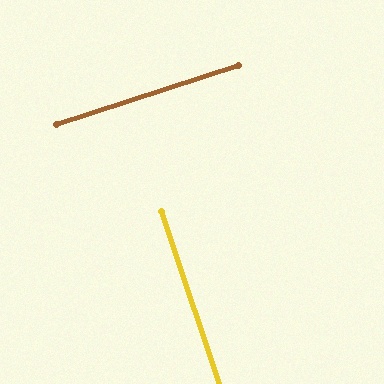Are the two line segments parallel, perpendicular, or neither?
Perpendicular — they meet at approximately 89°.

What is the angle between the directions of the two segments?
Approximately 89 degrees.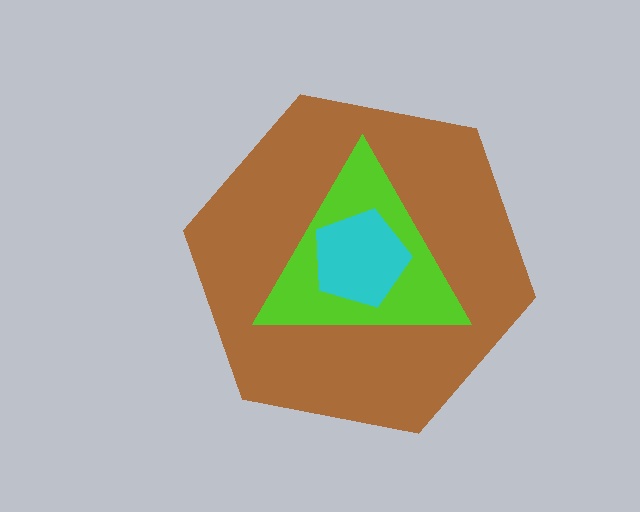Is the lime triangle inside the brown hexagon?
Yes.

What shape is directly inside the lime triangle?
The cyan pentagon.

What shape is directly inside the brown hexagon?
The lime triangle.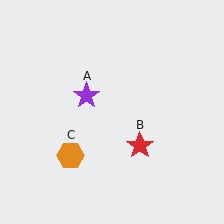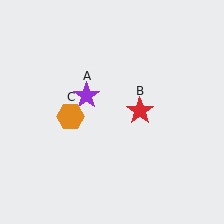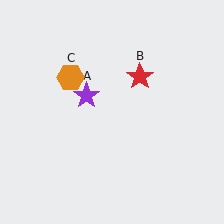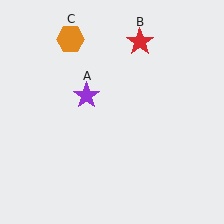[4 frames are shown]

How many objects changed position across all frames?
2 objects changed position: red star (object B), orange hexagon (object C).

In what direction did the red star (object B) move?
The red star (object B) moved up.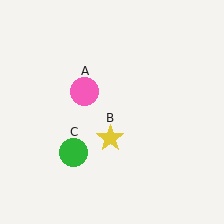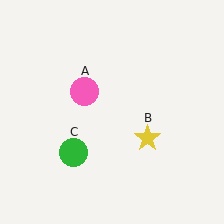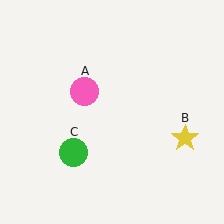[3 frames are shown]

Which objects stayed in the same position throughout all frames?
Pink circle (object A) and green circle (object C) remained stationary.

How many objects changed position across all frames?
1 object changed position: yellow star (object B).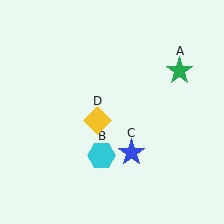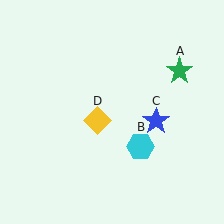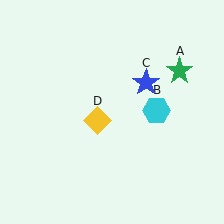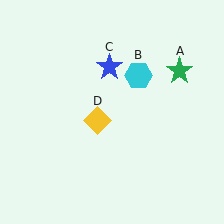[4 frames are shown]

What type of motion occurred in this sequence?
The cyan hexagon (object B), blue star (object C) rotated counterclockwise around the center of the scene.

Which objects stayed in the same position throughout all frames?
Green star (object A) and yellow diamond (object D) remained stationary.